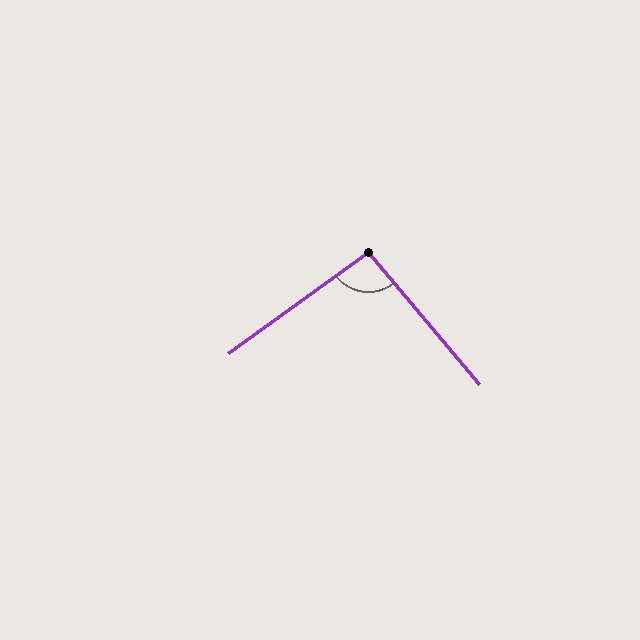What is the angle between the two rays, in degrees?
Approximately 94 degrees.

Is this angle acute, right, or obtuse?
It is approximately a right angle.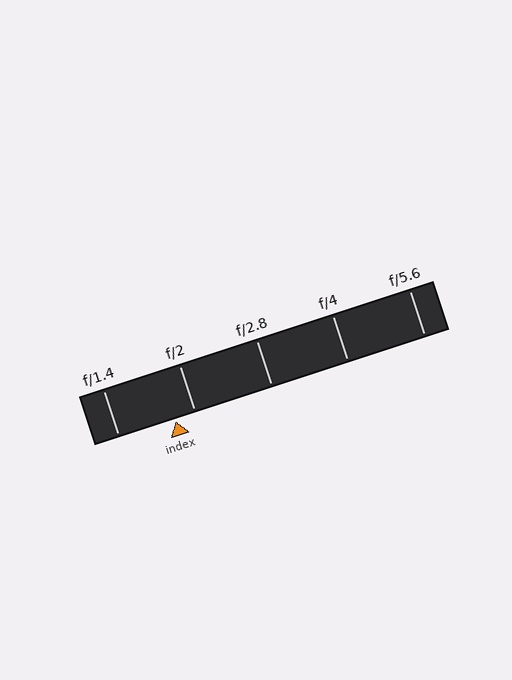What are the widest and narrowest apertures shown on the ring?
The widest aperture shown is f/1.4 and the narrowest is f/5.6.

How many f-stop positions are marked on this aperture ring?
There are 5 f-stop positions marked.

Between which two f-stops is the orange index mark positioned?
The index mark is between f/1.4 and f/2.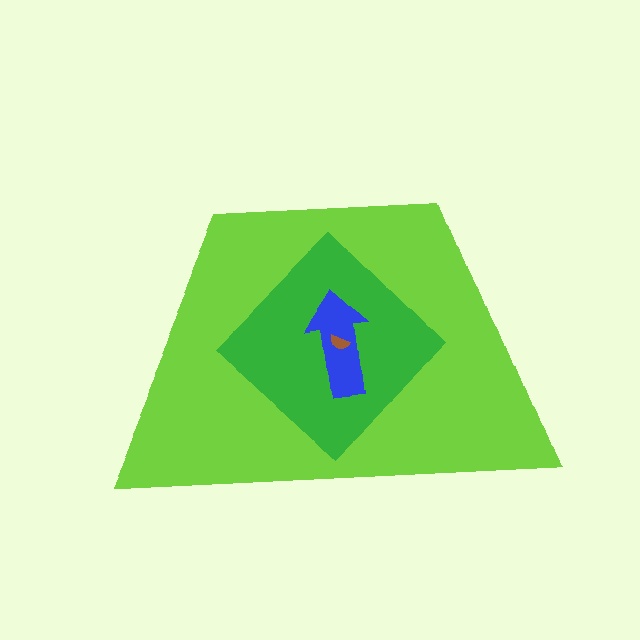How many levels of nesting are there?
4.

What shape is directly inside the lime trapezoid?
The green diamond.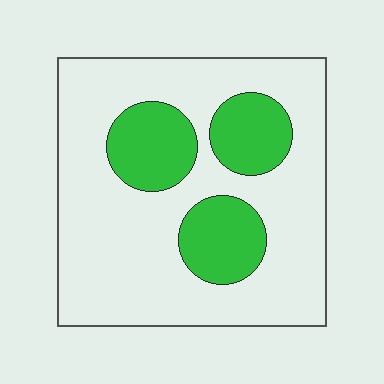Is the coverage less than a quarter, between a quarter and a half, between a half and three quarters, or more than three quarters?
Between a quarter and a half.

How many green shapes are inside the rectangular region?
3.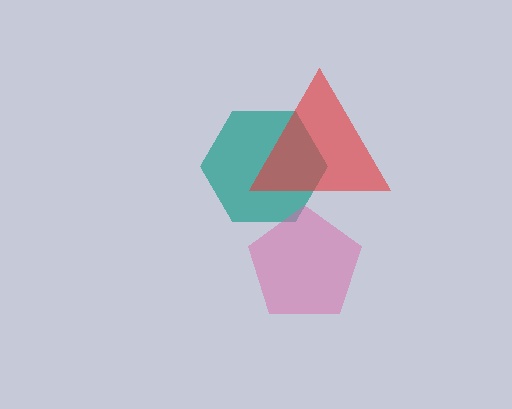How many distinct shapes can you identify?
There are 3 distinct shapes: a teal hexagon, a pink pentagon, a red triangle.